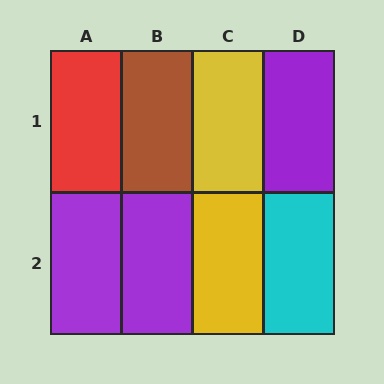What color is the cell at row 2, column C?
Yellow.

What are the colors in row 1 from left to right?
Red, brown, yellow, purple.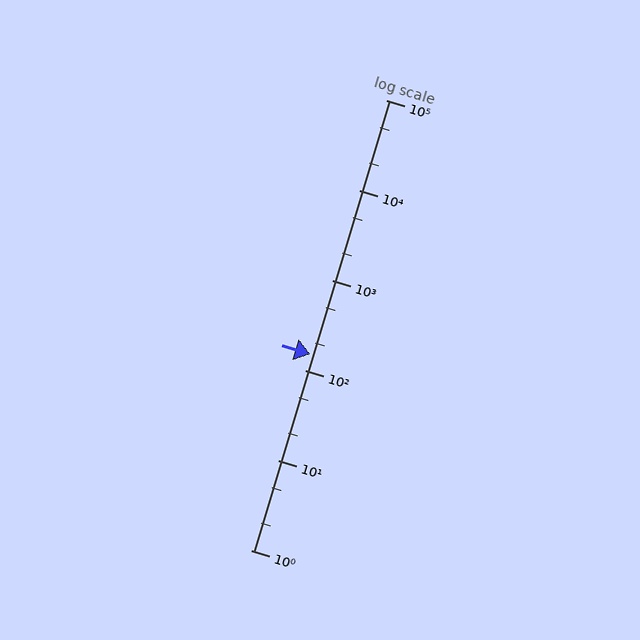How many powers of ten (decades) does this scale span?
The scale spans 5 decades, from 1 to 100000.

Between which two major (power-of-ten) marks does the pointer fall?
The pointer is between 100 and 1000.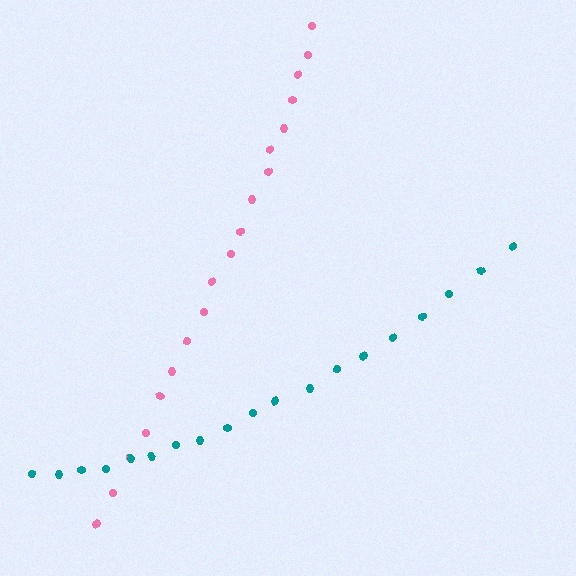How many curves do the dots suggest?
There are 2 distinct paths.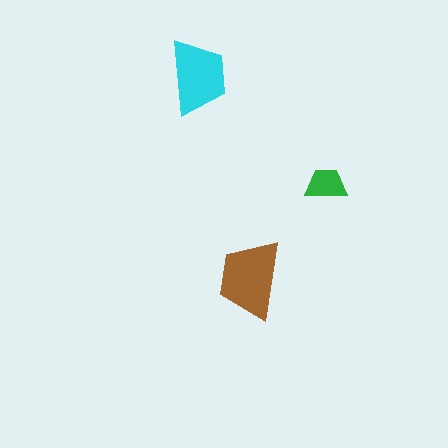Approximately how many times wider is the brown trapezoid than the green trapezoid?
About 2 times wider.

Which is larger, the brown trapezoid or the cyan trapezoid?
The brown one.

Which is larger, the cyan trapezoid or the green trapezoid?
The cyan one.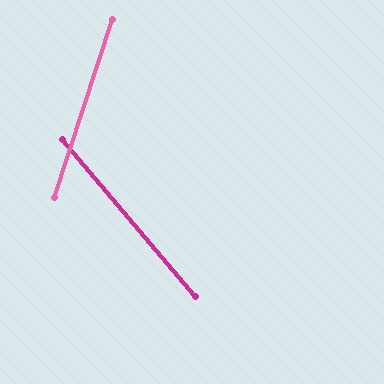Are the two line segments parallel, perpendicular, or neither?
Neither parallel nor perpendicular — they differ by about 59°.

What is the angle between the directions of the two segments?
Approximately 59 degrees.